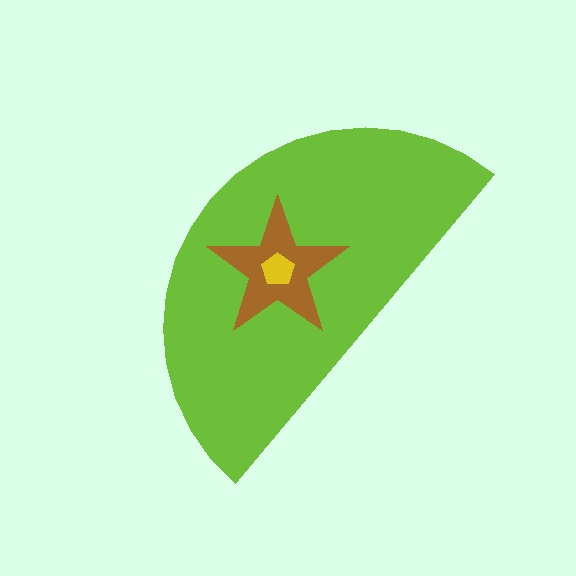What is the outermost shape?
The lime semicircle.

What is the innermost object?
The yellow pentagon.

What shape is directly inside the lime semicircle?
The brown star.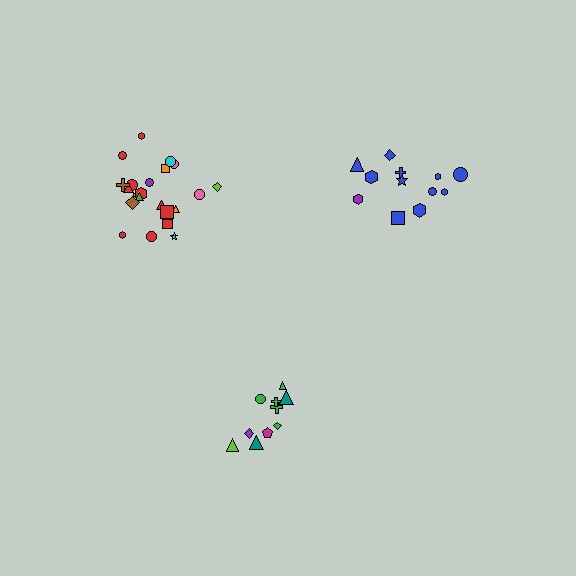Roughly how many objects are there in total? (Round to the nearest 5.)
Roughly 45 objects in total.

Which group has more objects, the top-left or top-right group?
The top-left group.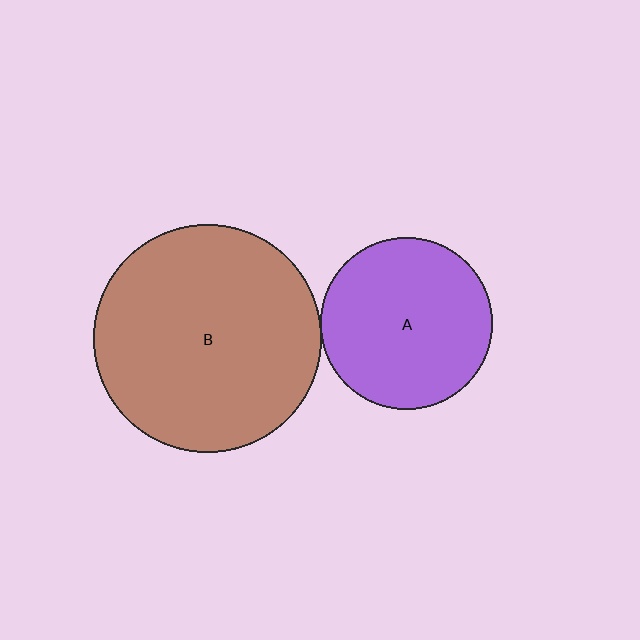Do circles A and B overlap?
Yes.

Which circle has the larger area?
Circle B (brown).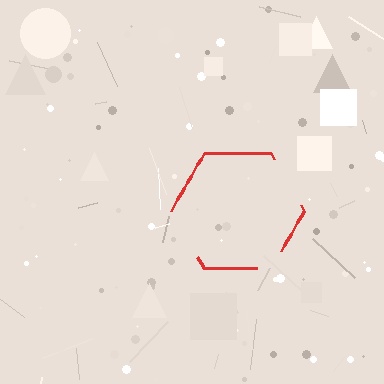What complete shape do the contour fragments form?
The contour fragments form a hexagon.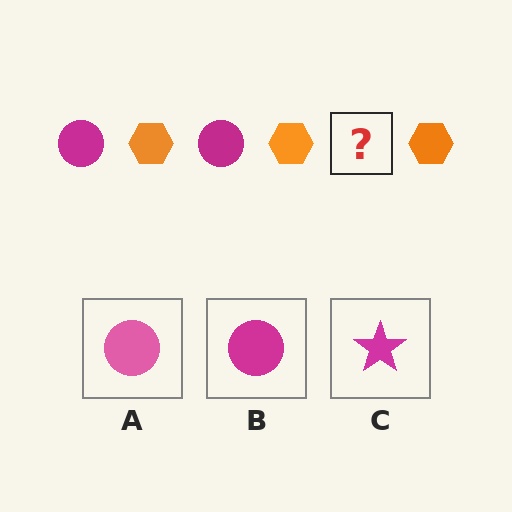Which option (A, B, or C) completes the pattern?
B.